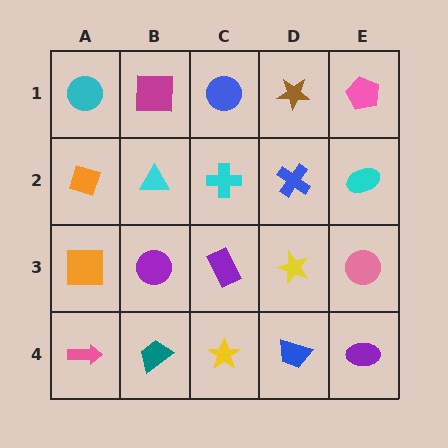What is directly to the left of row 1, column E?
A brown star.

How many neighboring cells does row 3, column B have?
4.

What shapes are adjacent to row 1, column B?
A cyan triangle (row 2, column B), a cyan circle (row 1, column A), a blue circle (row 1, column C).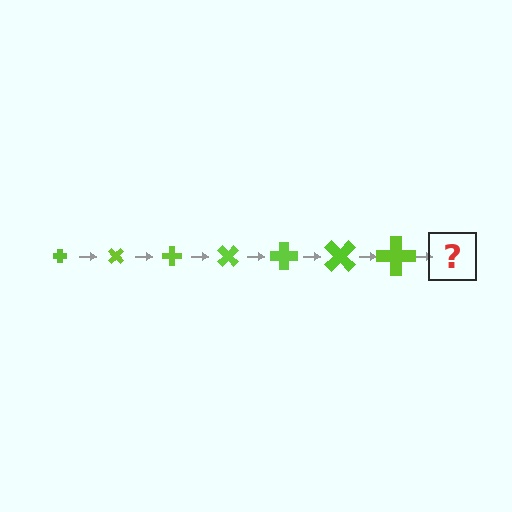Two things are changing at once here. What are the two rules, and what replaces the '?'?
The two rules are that the cross grows larger each step and it rotates 45 degrees each step. The '?' should be a cross, larger than the previous one and rotated 315 degrees from the start.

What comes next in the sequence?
The next element should be a cross, larger than the previous one and rotated 315 degrees from the start.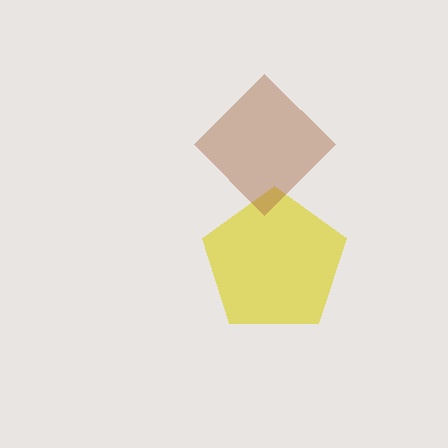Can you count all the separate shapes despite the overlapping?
Yes, there are 2 separate shapes.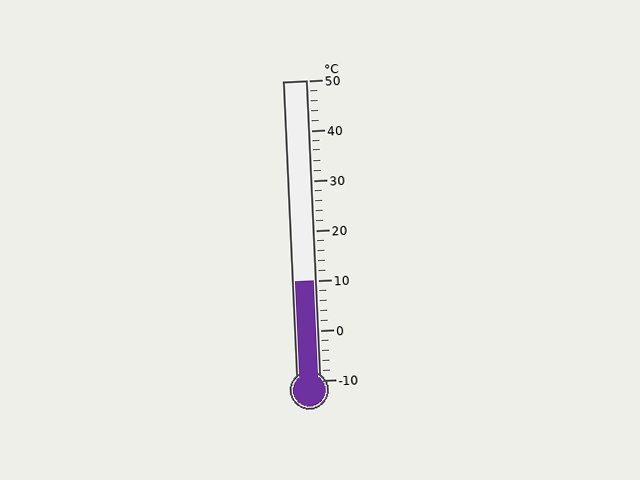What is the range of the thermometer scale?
The thermometer scale ranges from -10°C to 50°C.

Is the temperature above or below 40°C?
The temperature is below 40°C.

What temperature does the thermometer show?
The thermometer shows approximately 10°C.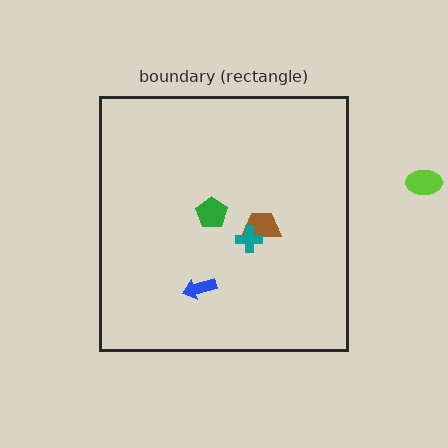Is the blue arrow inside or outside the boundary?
Inside.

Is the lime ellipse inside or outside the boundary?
Outside.